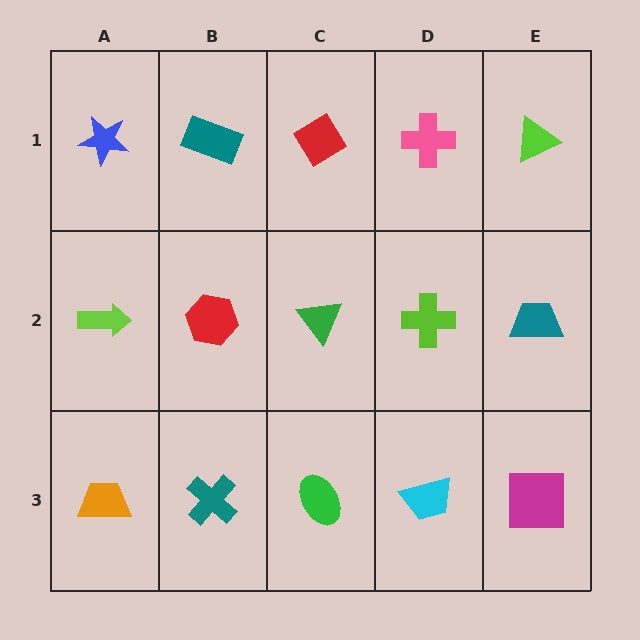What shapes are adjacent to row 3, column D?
A lime cross (row 2, column D), a green ellipse (row 3, column C), a magenta square (row 3, column E).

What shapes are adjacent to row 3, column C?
A green triangle (row 2, column C), a teal cross (row 3, column B), a cyan trapezoid (row 3, column D).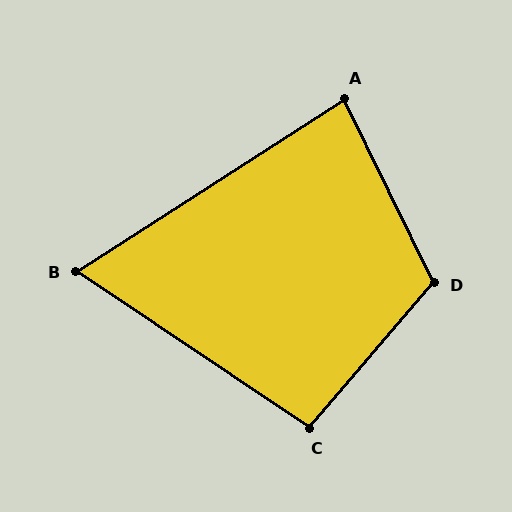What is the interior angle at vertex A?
Approximately 83 degrees (acute).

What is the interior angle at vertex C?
Approximately 97 degrees (obtuse).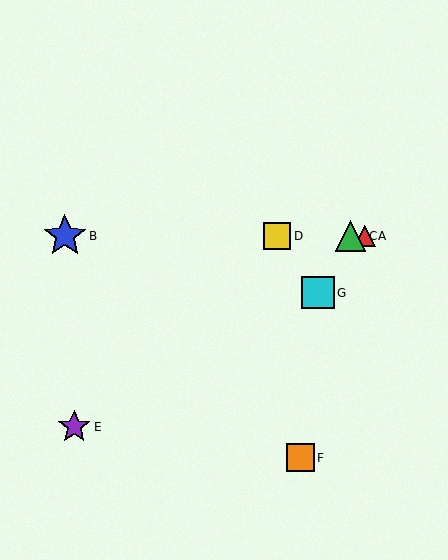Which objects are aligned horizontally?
Objects A, B, C, D are aligned horizontally.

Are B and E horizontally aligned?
No, B is at y≈236 and E is at y≈427.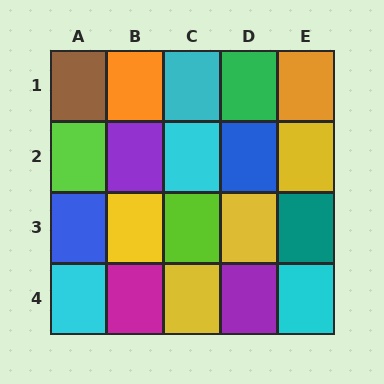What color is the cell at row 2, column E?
Yellow.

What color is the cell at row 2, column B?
Purple.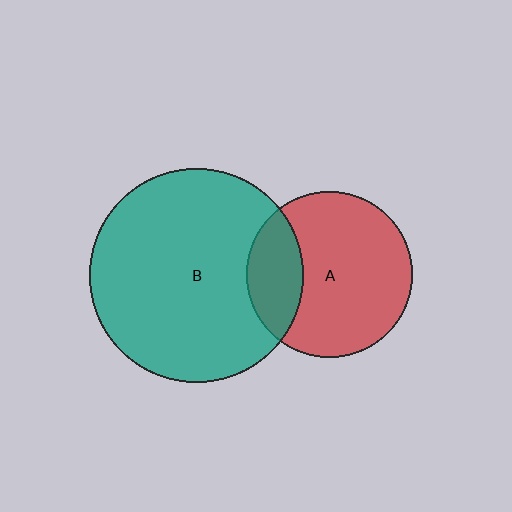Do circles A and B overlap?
Yes.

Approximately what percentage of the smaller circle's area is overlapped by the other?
Approximately 25%.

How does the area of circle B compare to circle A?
Approximately 1.7 times.